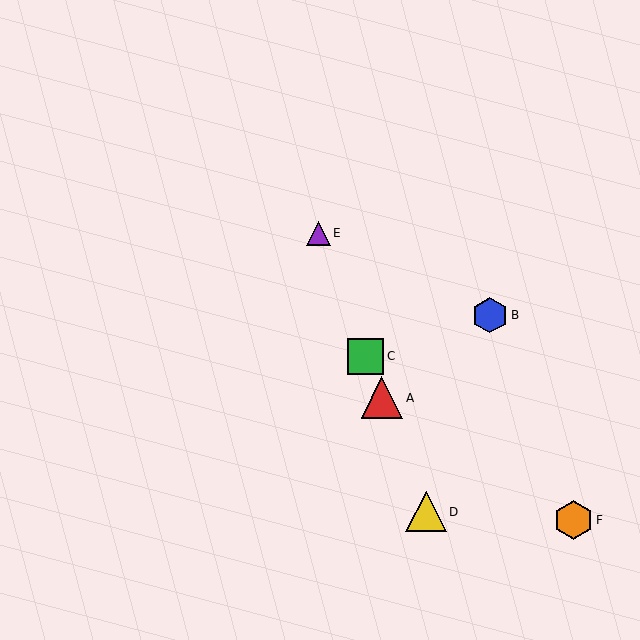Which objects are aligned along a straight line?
Objects A, C, D, E are aligned along a straight line.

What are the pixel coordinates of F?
Object F is at (574, 520).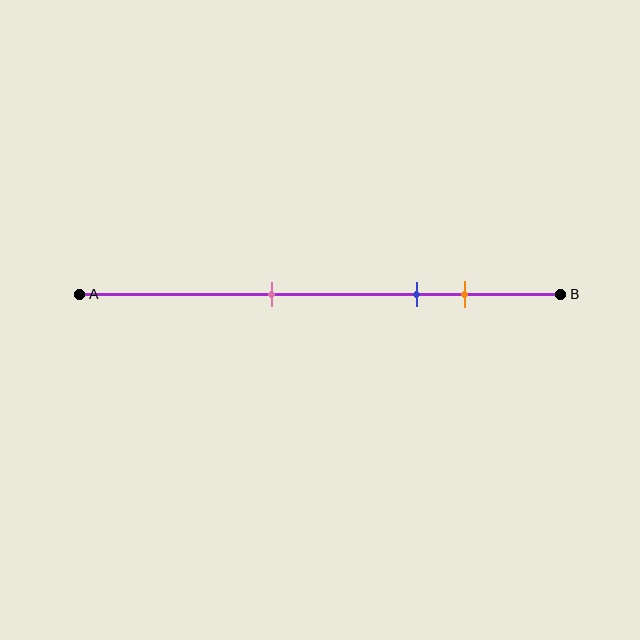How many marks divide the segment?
There are 3 marks dividing the segment.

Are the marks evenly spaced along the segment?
No, the marks are not evenly spaced.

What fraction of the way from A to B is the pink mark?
The pink mark is approximately 40% (0.4) of the way from A to B.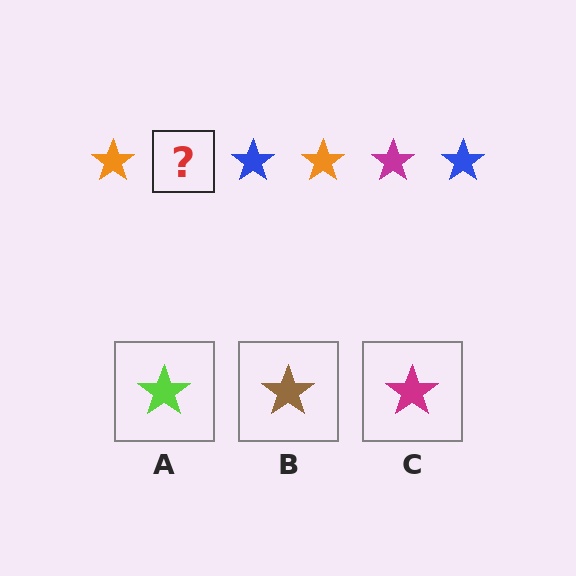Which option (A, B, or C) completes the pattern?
C.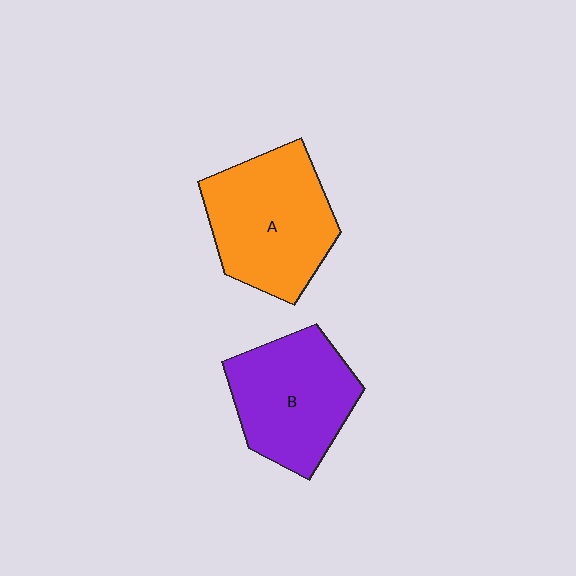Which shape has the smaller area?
Shape B (purple).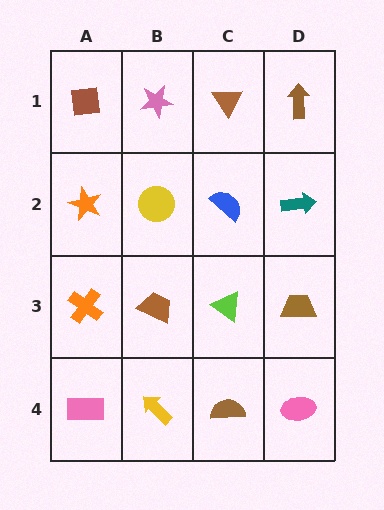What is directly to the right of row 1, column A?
A pink star.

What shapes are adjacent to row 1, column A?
An orange star (row 2, column A), a pink star (row 1, column B).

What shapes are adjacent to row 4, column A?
An orange cross (row 3, column A), a yellow arrow (row 4, column B).